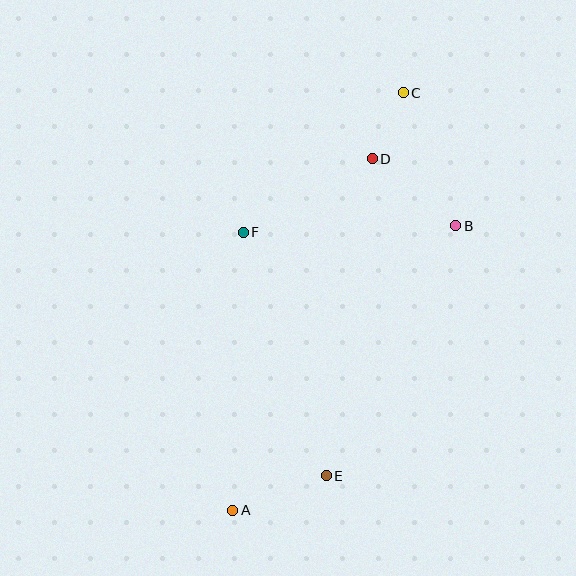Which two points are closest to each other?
Points C and D are closest to each other.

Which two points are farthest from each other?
Points A and C are farthest from each other.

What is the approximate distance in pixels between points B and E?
The distance between B and E is approximately 281 pixels.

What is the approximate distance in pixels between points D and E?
The distance between D and E is approximately 320 pixels.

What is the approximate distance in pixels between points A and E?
The distance between A and E is approximately 100 pixels.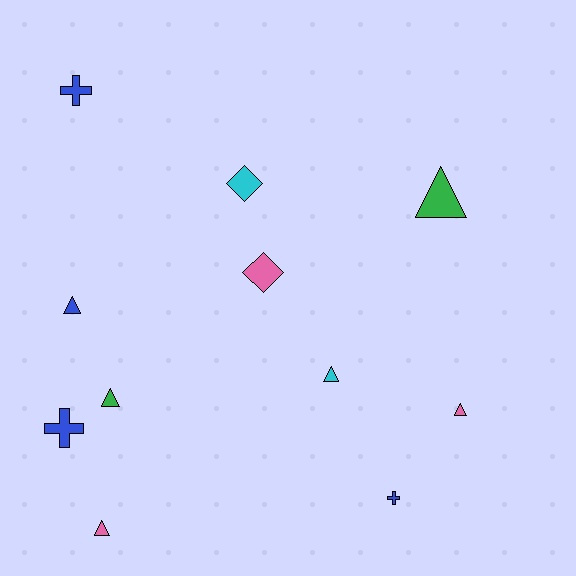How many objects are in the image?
There are 11 objects.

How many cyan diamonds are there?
There is 1 cyan diamond.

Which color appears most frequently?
Blue, with 4 objects.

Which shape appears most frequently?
Triangle, with 6 objects.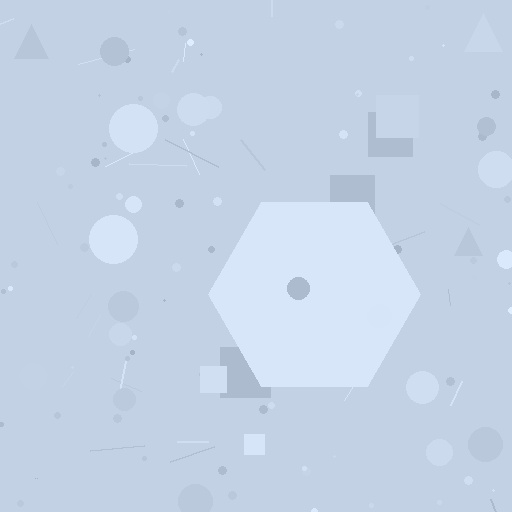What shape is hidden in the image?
A hexagon is hidden in the image.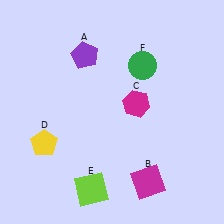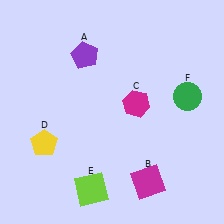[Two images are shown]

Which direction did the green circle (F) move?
The green circle (F) moved right.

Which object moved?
The green circle (F) moved right.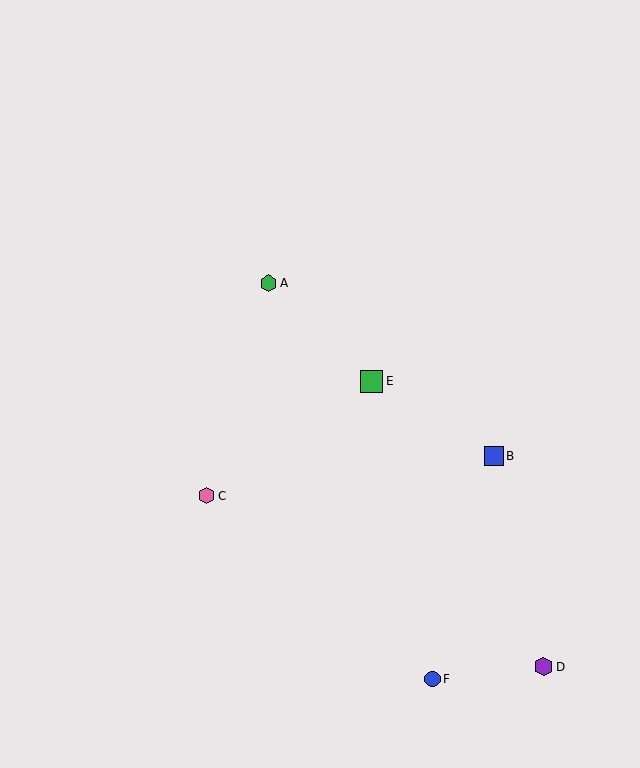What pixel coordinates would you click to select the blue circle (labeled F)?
Click at (433, 679) to select the blue circle F.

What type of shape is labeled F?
Shape F is a blue circle.